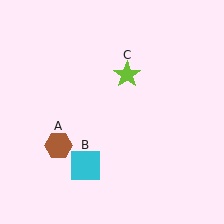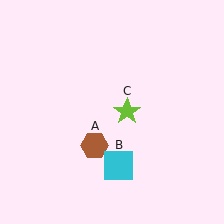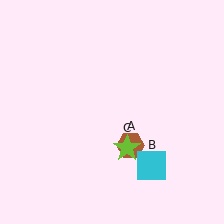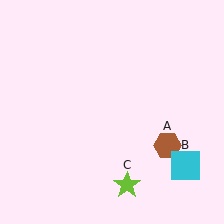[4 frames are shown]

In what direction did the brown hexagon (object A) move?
The brown hexagon (object A) moved right.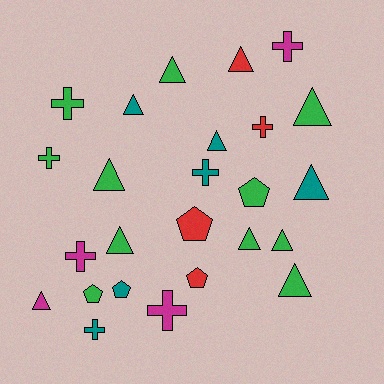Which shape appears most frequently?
Triangle, with 12 objects.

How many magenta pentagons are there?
There are no magenta pentagons.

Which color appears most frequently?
Green, with 11 objects.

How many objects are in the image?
There are 25 objects.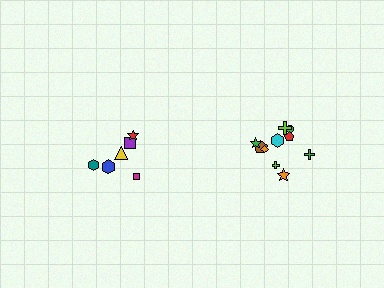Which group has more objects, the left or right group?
The right group.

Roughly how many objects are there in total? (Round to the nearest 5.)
Roughly 15 objects in total.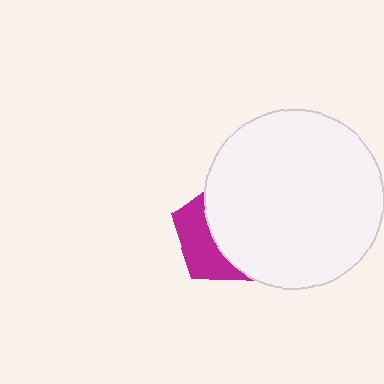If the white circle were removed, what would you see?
You would see the complete magenta pentagon.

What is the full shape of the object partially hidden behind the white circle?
The partially hidden object is a magenta pentagon.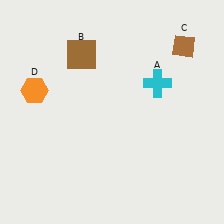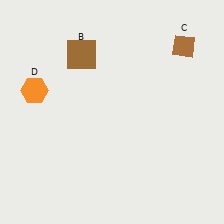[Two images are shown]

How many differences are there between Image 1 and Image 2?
There is 1 difference between the two images.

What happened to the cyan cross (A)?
The cyan cross (A) was removed in Image 2. It was in the top-right area of Image 1.